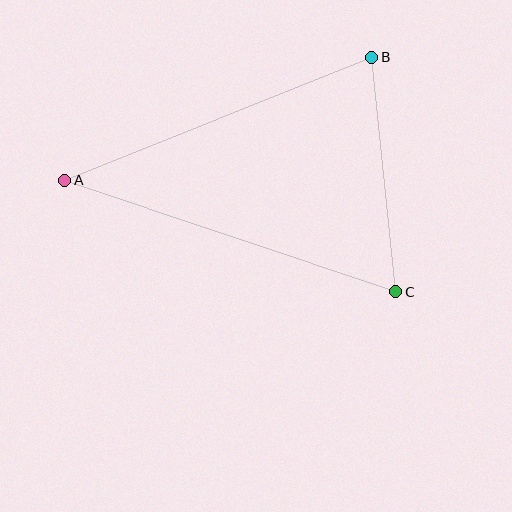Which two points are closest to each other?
Points B and C are closest to each other.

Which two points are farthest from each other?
Points A and C are farthest from each other.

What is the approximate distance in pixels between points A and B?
The distance between A and B is approximately 331 pixels.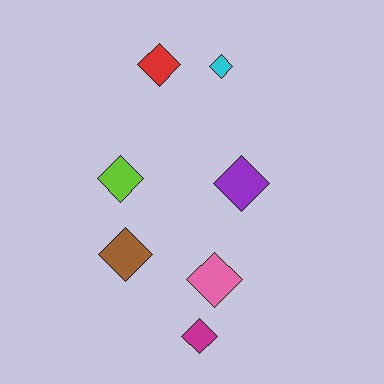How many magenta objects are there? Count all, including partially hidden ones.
There is 1 magenta object.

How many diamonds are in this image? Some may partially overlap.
There are 7 diamonds.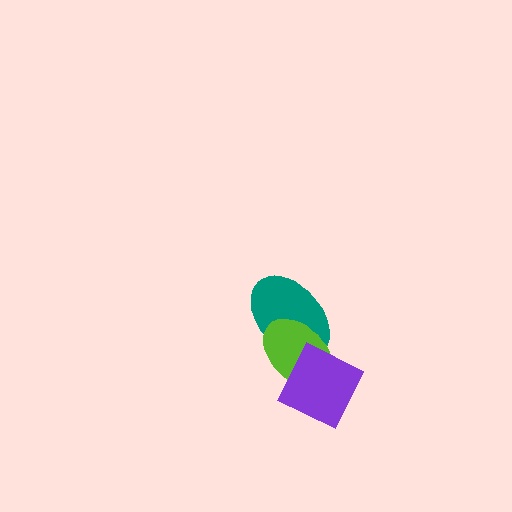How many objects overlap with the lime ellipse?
2 objects overlap with the lime ellipse.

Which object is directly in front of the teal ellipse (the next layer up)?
The lime ellipse is directly in front of the teal ellipse.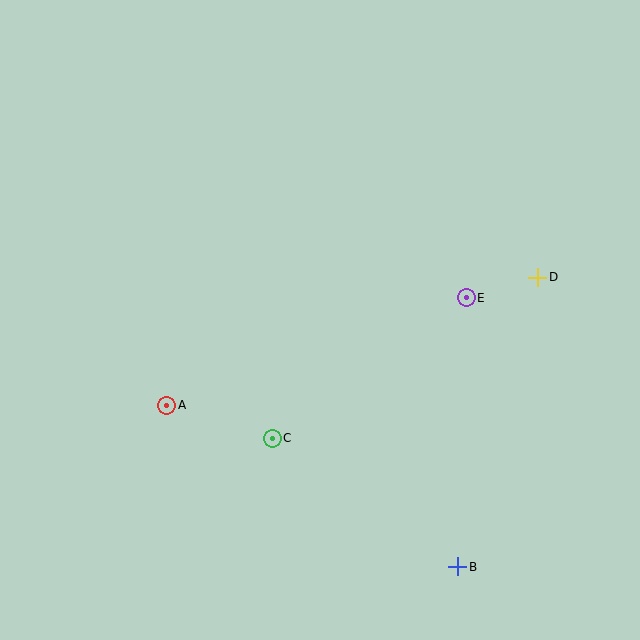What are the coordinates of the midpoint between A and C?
The midpoint between A and C is at (220, 422).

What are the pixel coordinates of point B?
Point B is at (458, 567).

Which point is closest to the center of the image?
Point C at (272, 438) is closest to the center.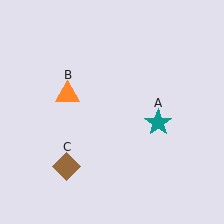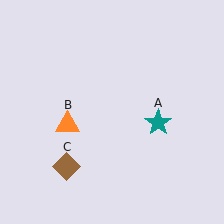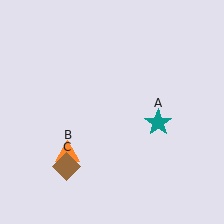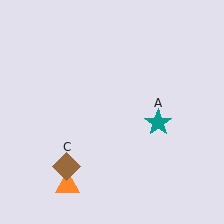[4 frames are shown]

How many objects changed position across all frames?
1 object changed position: orange triangle (object B).